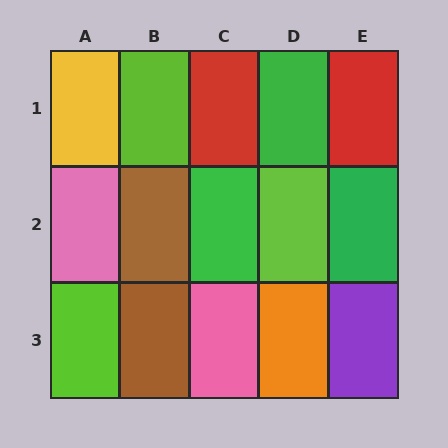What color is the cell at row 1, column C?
Red.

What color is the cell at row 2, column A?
Pink.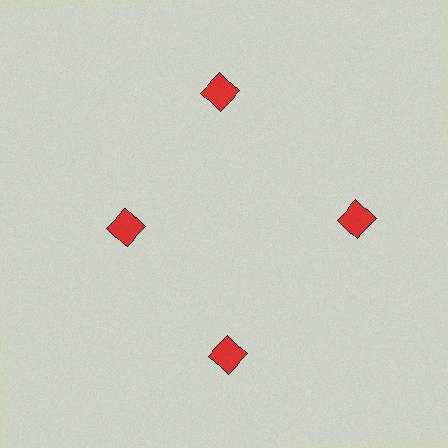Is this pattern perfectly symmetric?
No. The 4 red squares are arranged in a ring, but one element near the 9 o'clock position is pulled inward toward the center, breaking the 4-fold rotational symmetry.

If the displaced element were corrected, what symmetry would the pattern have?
It would have 4-fold rotational symmetry — the pattern would map onto itself every 90 degrees.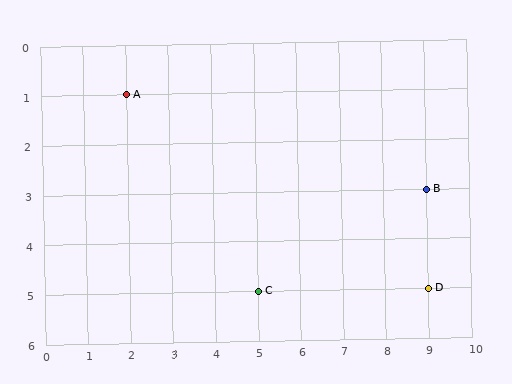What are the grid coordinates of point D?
Point D is at grid coordinates (9, 5).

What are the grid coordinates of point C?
Point C is at grid coordinates (5, 5).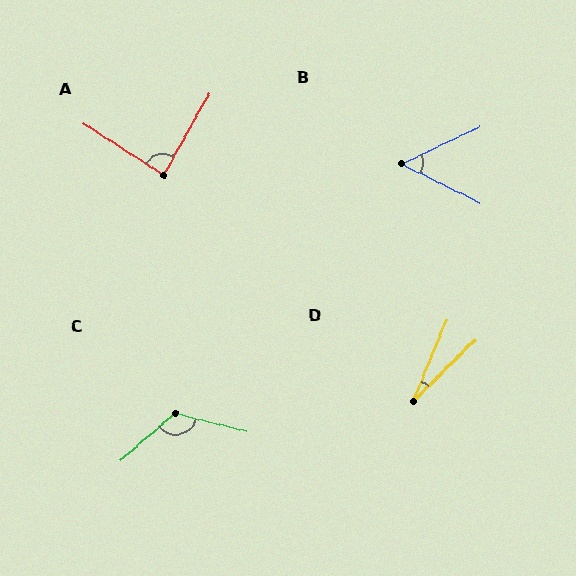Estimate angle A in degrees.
Approximately 87 degrees.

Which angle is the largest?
C, at approximately 125 degrees.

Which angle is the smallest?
D, at approximately 23 degrees.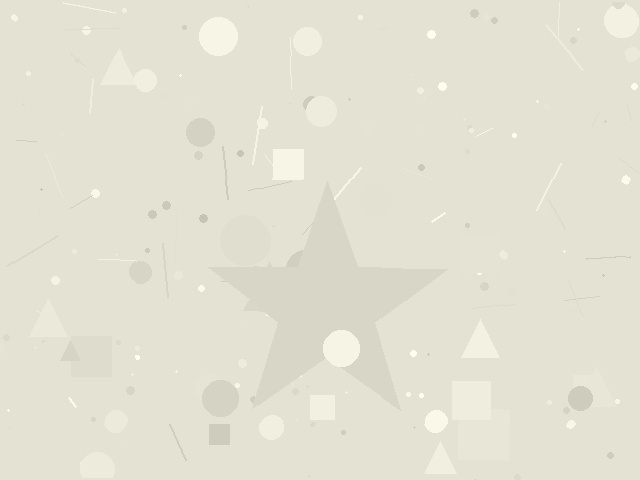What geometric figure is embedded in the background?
A star is embedded in the background.